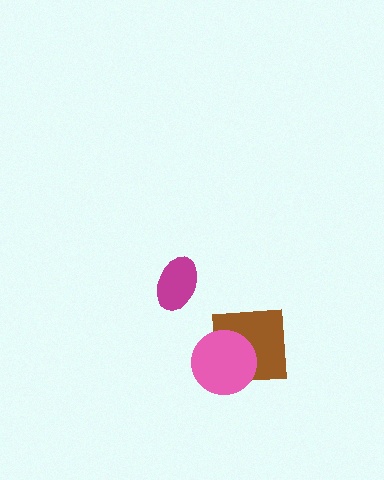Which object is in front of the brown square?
The pink circle is in front of the brown square.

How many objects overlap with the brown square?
1 object overlaps with the brown square.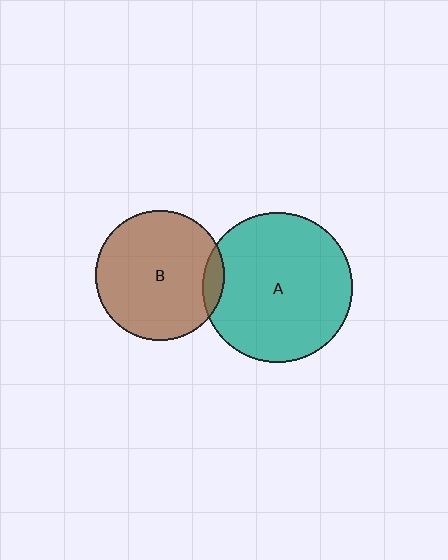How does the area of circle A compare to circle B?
Approximately 1.3 times.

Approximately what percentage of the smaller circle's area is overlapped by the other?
Approximately 10%.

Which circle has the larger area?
Circle A (teal).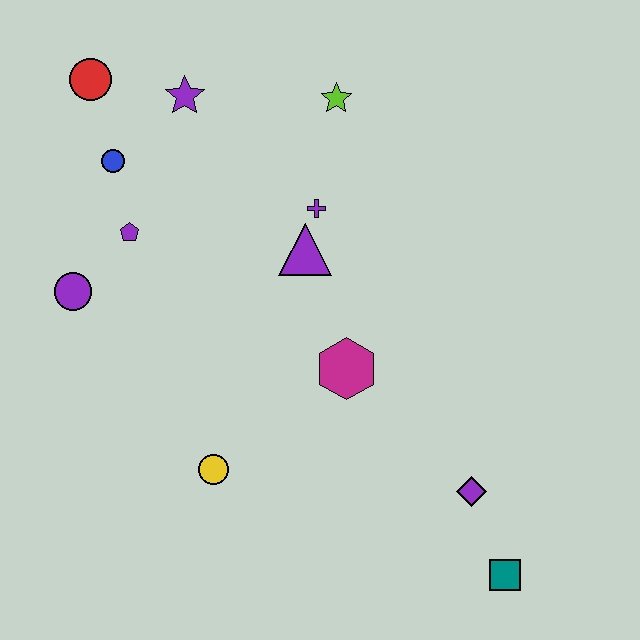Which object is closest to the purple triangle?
The purple cross is closest to the purple triangle.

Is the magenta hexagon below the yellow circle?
No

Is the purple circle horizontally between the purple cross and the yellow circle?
No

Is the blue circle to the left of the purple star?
Yes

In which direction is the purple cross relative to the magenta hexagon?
The purple cross is above the magenta hexagon.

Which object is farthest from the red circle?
The teal square is farthest from the red circle.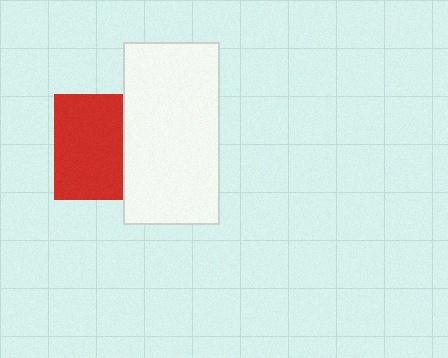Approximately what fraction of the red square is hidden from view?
Roughly 35% of the red square is hidden behind the white rectangle.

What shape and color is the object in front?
The object in front is a white rectangle.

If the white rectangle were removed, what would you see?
You would see the complete red square.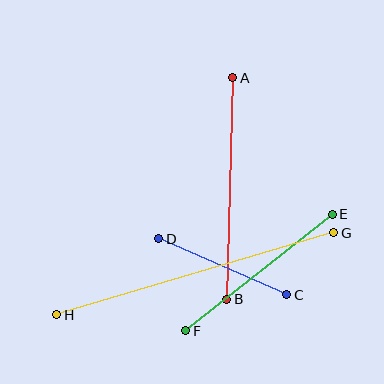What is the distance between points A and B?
The distance is approximately 222 pixels.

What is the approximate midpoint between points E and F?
The midpoint is at approximately (259, 272) pixels.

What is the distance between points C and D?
The distance is approximately 140 pixels.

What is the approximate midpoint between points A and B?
The midpoint is at approximately (230, 189) pixels.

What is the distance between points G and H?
The distance is approximately 289 pixels.